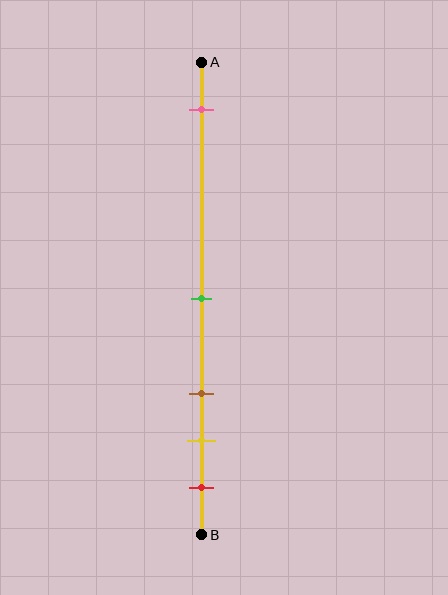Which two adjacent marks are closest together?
The yellow and red marks are the closest adjacent pair.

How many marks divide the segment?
There are 5 marks dividing the segment.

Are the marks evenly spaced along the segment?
No, the marks are not evenly spaced.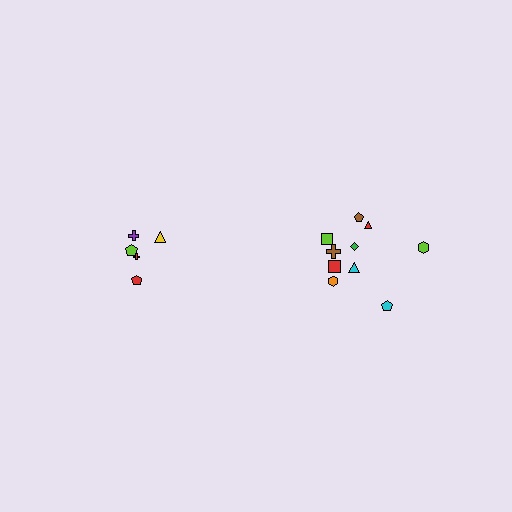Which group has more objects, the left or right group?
The right group.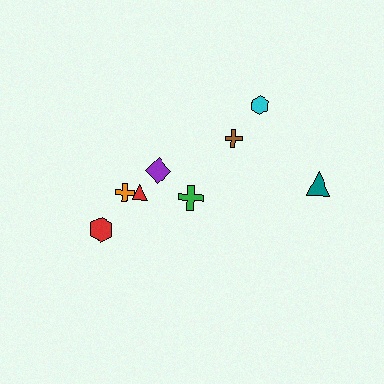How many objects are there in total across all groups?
There are 8 objects.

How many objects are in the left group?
There are 5 objects.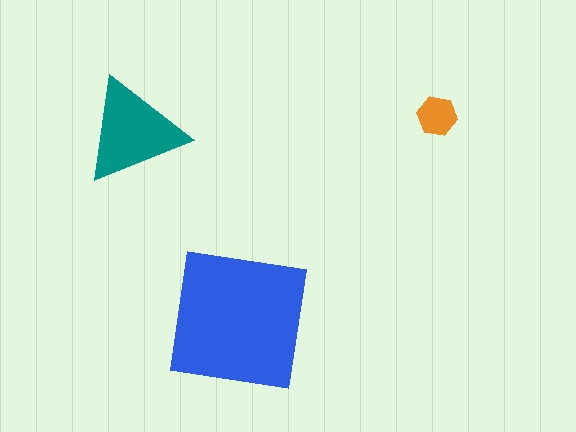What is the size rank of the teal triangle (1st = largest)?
2nd.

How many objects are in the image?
There are 3 objects in the image.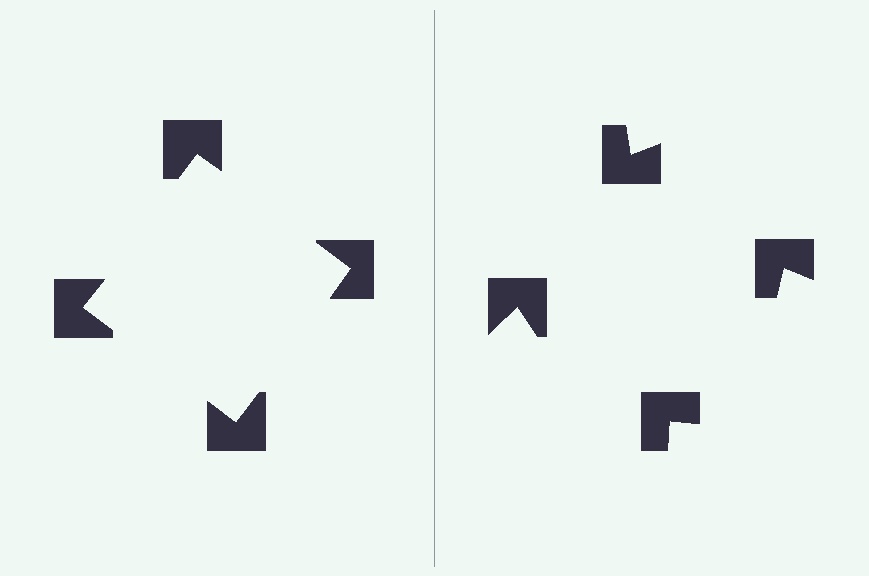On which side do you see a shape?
An illusory square appears on the left side. On the right side the wedge cuts are rotated, so no coherent shape forms.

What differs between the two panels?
The notched squares are positioned identically on both sides; only the wedge orientations differ. On the left they align to a square; on the right they are misaligned.